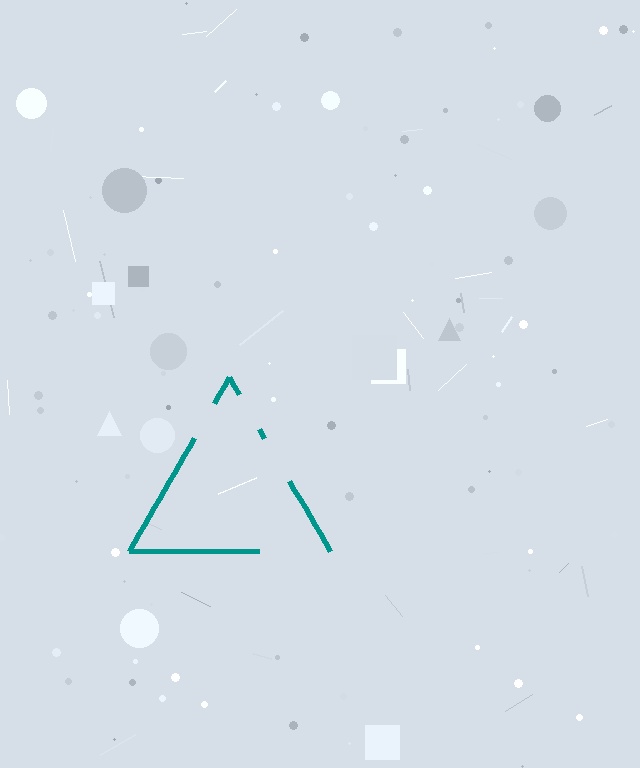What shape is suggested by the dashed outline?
The dashed outline suggests a triangle.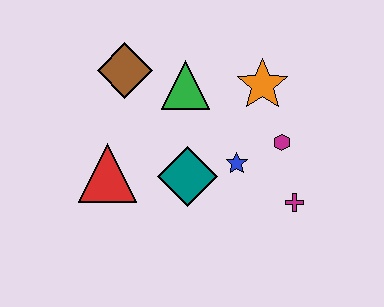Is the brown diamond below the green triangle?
No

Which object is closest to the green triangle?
The brown diamond is closest to the green triangle.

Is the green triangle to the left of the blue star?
Yes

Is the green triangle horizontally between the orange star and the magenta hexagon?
No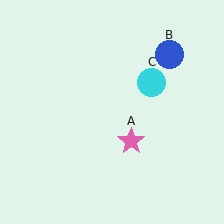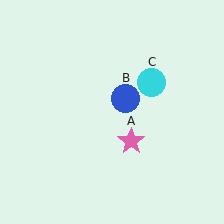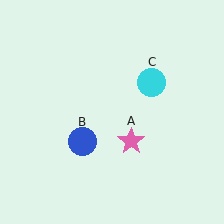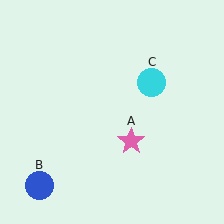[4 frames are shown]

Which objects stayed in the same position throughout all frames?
Pink star (object A) and cyan circle (object C) remained stationary.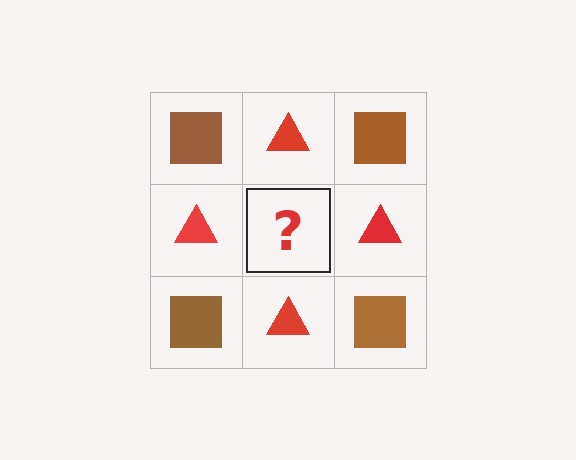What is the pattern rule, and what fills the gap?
The rule is that it alternates brown square and red triangle in a checkerboard pattern. The gap should be filled with a brown square.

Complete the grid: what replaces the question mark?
The question mark should be replaced with a brown square.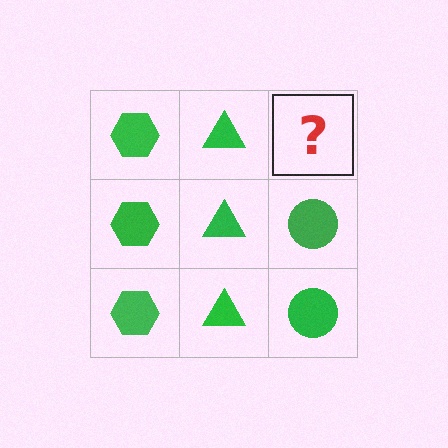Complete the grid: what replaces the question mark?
The question mark should be replaced with a green circle.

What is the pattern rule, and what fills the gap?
The rule is that each column has a consistent shape. The gap should be filled with a green circle.